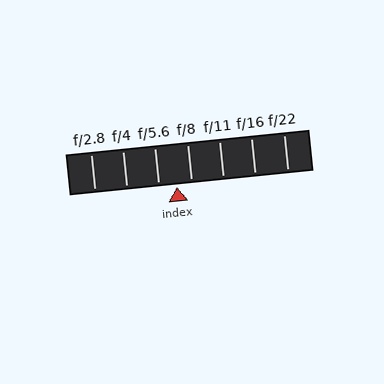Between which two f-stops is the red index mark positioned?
The index mark is between f/5.6 and f/8.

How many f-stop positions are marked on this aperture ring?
There are 7 f-stop positions marked.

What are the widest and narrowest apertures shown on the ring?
The widest aperture shown is f/2.8 and the narrowest is f/22.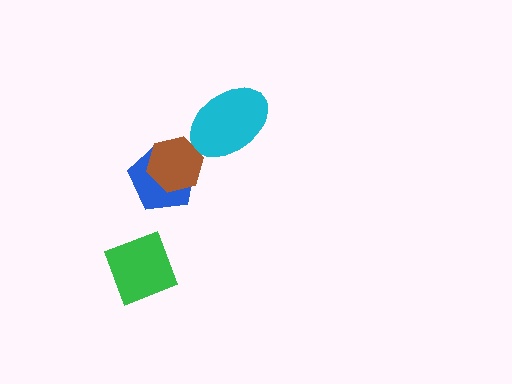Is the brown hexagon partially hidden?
No, no other shape covers it.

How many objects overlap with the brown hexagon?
1 object overlaps with the brown hexagon.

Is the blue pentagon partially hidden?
Yes, it is partially covered by another shape.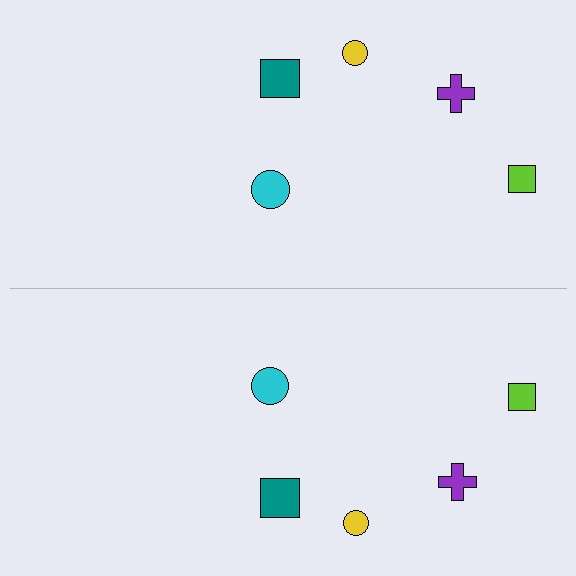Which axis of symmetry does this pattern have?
The pattern has a horizontal axis of symmetry running through the center of the image.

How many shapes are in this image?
There are 10 shapes in this image.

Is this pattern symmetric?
Yes, this pattern has bilateral (reflection) symmetry.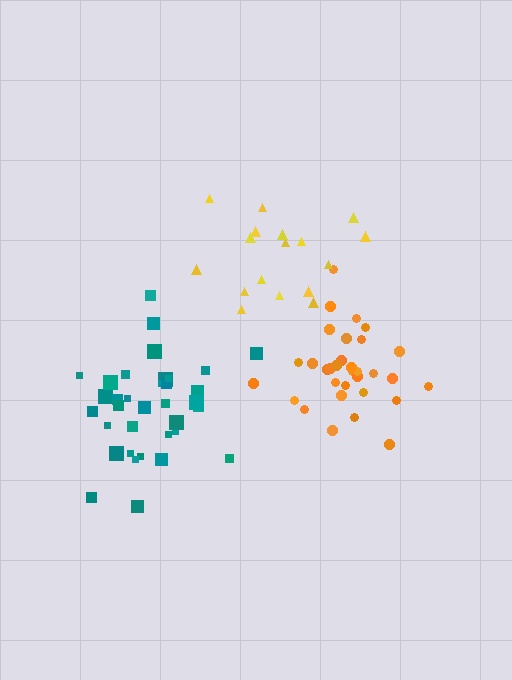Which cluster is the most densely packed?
Orange.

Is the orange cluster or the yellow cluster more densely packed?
Orange.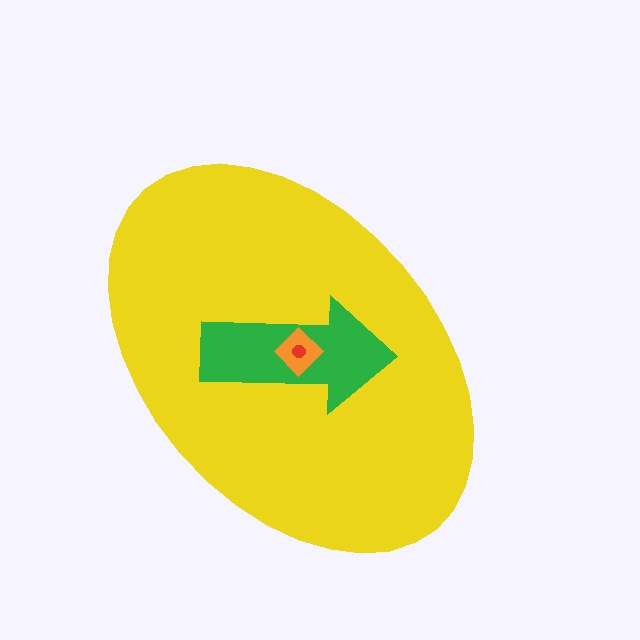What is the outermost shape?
The yellow ellipse.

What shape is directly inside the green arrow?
The orange diamond.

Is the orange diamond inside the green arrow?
Yes.